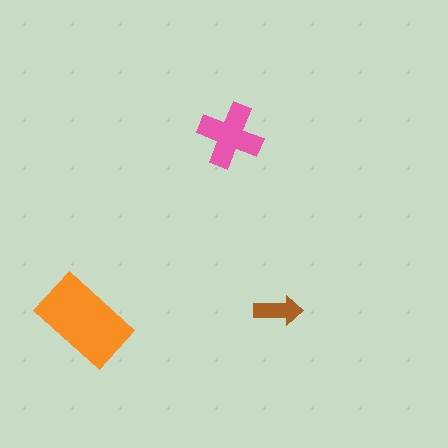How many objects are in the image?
There are 3 objects in the image.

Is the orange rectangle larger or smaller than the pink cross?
Larger.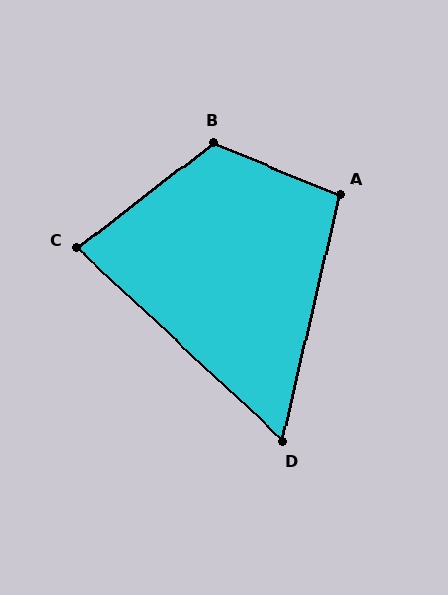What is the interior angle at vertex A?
Approximately 99 degrees (obtuse).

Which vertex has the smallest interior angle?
D, at approximately 60 degrees.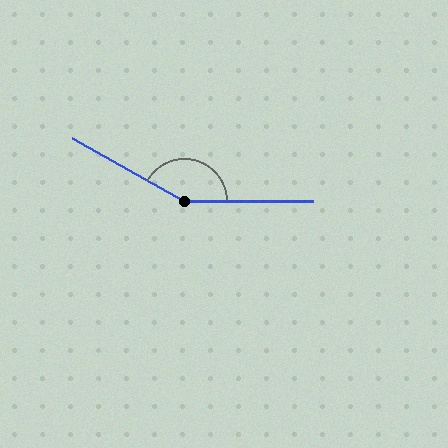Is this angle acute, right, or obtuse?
It is obtuse.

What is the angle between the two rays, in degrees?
Approximately 151 degrees.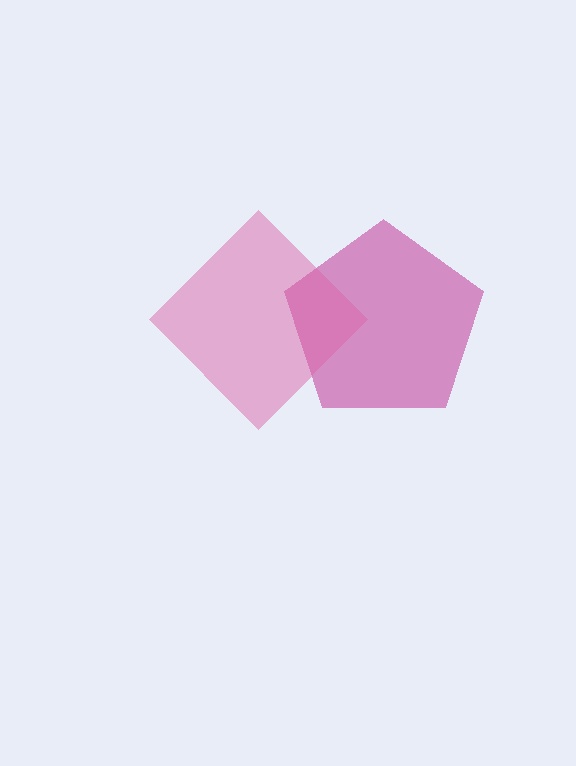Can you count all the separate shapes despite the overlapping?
Yes, there are 2 separate shapes.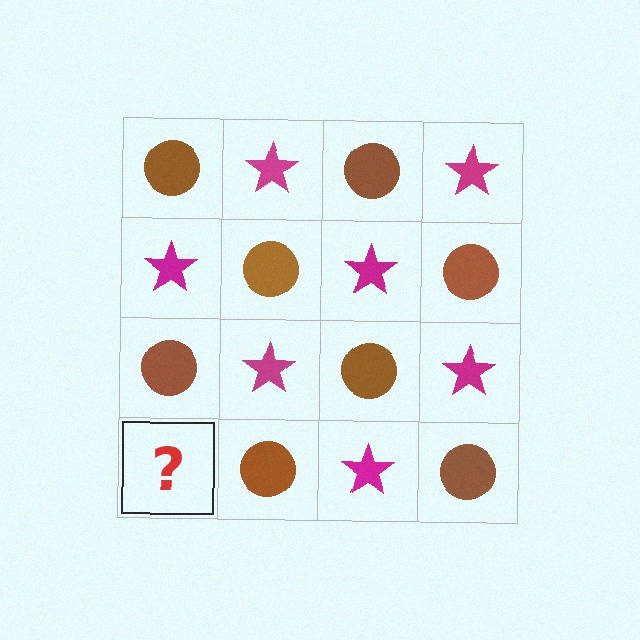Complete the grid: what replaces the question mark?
The question mark should be replaced with a magenta star.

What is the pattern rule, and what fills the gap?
The rule is that it alternates brown circle and magenta star in a checkerboard pattern. The gap should be filled with a magenta star.